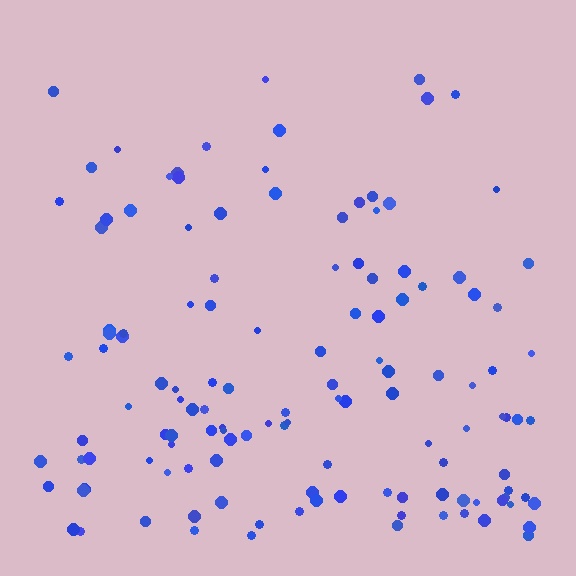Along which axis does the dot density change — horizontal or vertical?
Vertical.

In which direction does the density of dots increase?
From top to bottom, with the bottom side densest.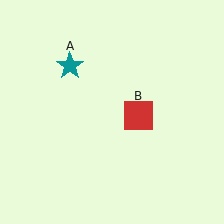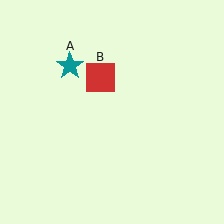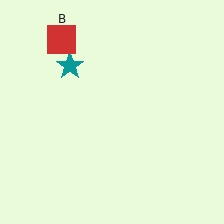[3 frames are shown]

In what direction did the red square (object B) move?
The red square (object B) moved up and to the left.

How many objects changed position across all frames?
1 object changed position: red square (object B).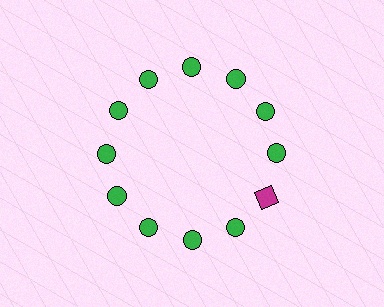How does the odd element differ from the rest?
It differs in both color (magenta instead of green) and shape (square instead of circle).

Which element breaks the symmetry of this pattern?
The magenta square at roughly the 4 o'clock position breaks the symmetry. All other shapes are green circles.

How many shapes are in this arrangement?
There are 12 shapes arranged in a ring pattern.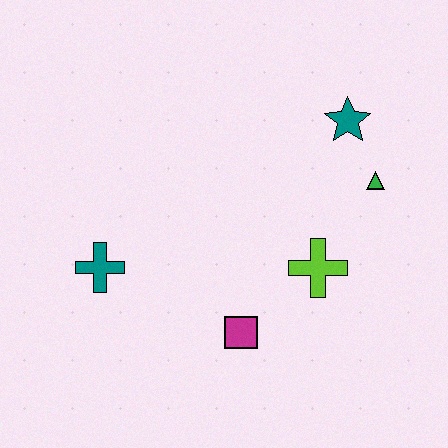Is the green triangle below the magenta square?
No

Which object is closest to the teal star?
The green triangle is closest to the teal star.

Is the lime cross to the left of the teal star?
Yes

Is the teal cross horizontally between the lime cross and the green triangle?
No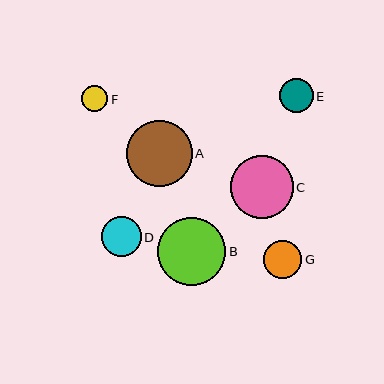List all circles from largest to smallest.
From largest to smallest: B, A, C, D, G, E, F.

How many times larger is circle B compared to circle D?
Circle B is approximately 1.7 times the size of circle D.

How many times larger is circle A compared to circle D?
Circle A is approximately 1.6 times the size of circle D.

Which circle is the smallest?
Circle F is the smallest with a size of approximately 27 pixels.